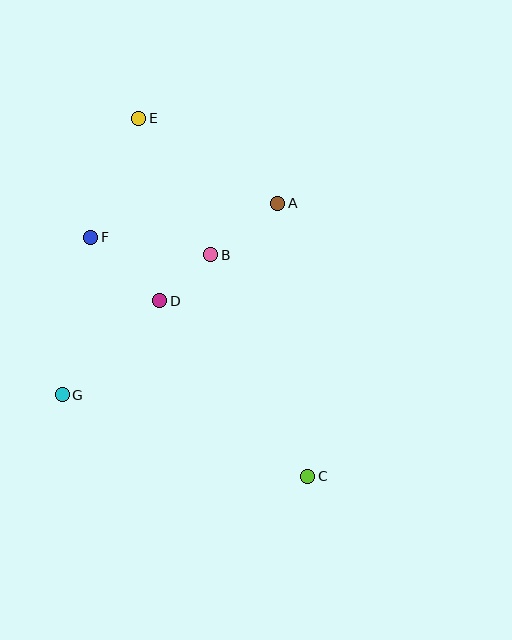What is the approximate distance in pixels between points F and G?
The distance between F and G is approximately 160 pixels.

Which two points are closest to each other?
Points B and D are closest to each other.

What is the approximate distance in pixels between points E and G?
The distance between E and G is approximately 287 pixels.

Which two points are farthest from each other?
Points C and E are farthest from each other.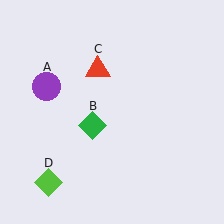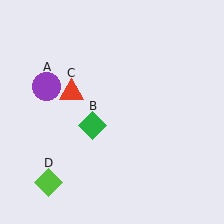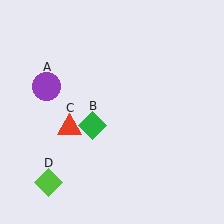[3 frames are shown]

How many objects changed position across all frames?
1 object changed position: red triangle (object C).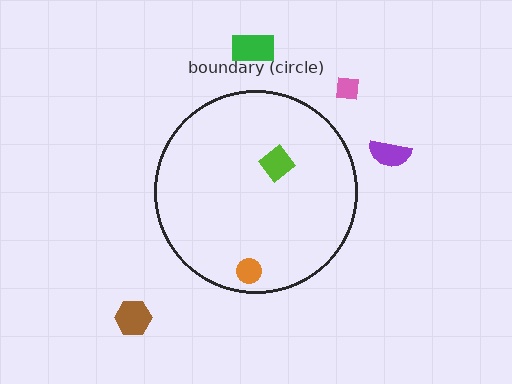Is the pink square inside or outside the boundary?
Outside.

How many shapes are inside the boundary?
2 inside, 4 outside.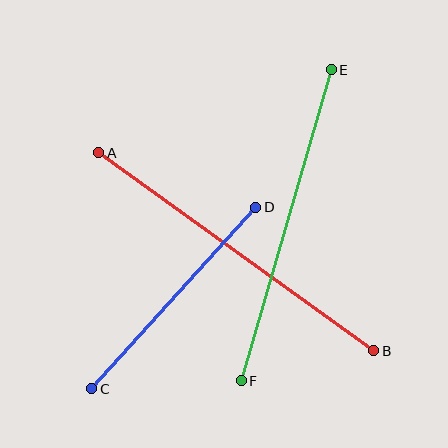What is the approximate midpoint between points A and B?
The midpoint is at approximately (236, 252) pixels.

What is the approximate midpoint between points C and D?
The midpoint is at approximately (174, 298) pixels.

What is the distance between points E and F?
The distance is approximately 324 pixels.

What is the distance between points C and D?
The distance is approximately 245 pixels.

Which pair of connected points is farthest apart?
Points A and B are farthest apart.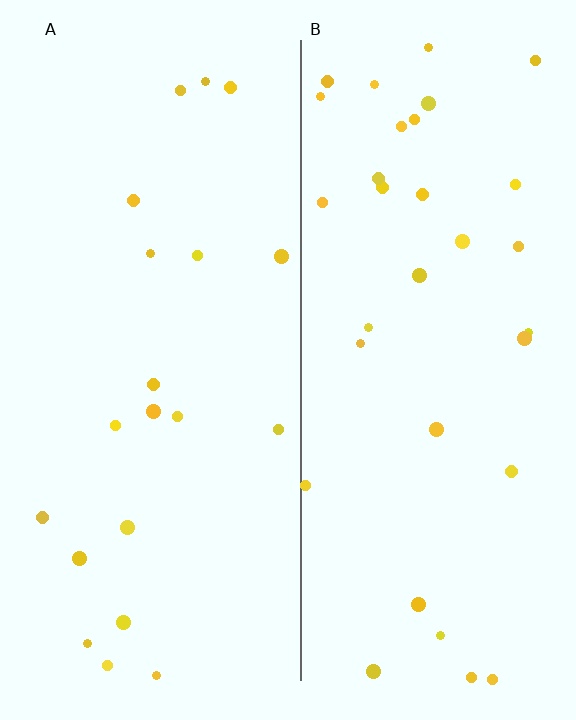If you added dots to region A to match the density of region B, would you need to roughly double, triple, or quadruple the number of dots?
Approximately double.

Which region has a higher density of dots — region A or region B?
B (the right).